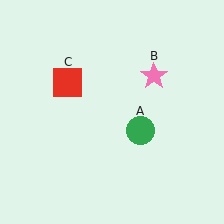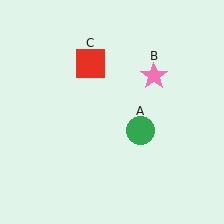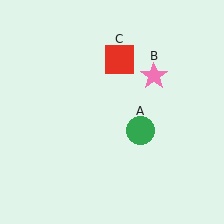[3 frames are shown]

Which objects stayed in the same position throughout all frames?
Green circle (object A) and pink star (object B) remained stationary.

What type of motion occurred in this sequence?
The red square (object C) rotated clockwise around the center of the scene.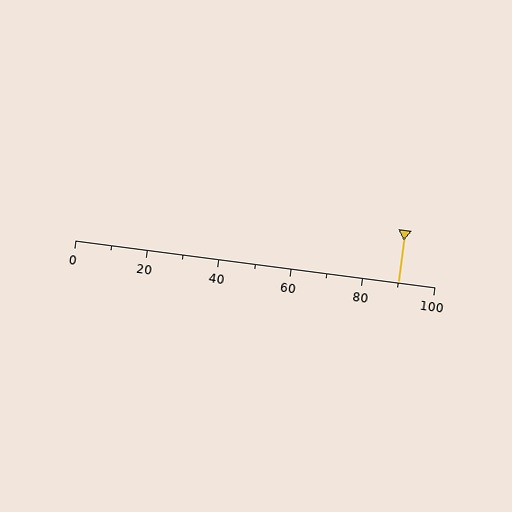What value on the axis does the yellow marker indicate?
The marker indicates approximately 90.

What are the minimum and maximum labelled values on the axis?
The axis runs from 0 to 100.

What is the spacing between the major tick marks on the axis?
The major ticks are spaced 20 apart.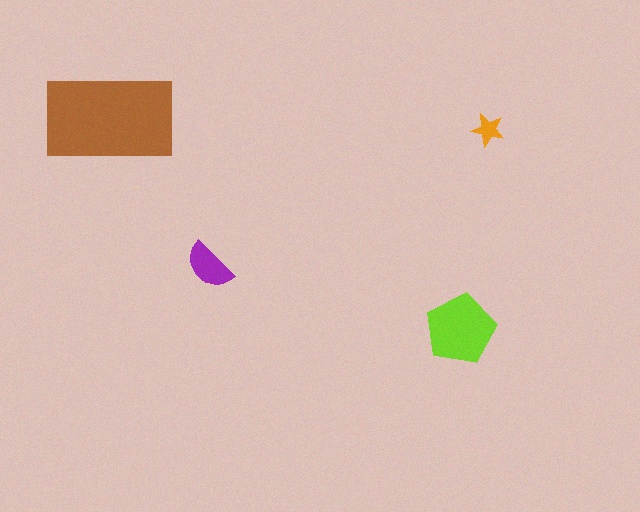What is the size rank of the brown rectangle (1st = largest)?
1st.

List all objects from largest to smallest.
The brown rectangle, the lime pentagon, the purple semicircle, the orange star.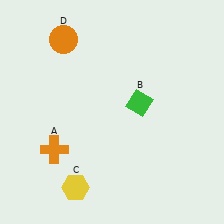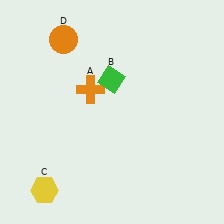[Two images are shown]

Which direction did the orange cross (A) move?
The orange cross (A) moved up.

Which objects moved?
The objects that moved are: the orange cross (A), the green diamond (B), the yellow hexagon (C).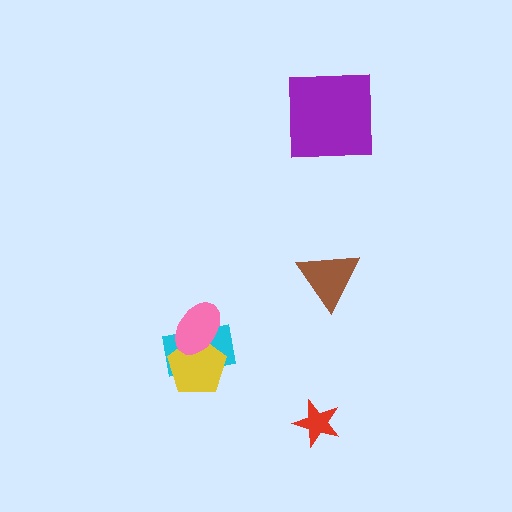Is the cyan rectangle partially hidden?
Yes, it is partially covered by another shape.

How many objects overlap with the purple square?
0 objects overlap with the purple square.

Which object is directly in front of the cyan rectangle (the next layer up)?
The yellow pentagon is directly in front of the cyan rectangle.